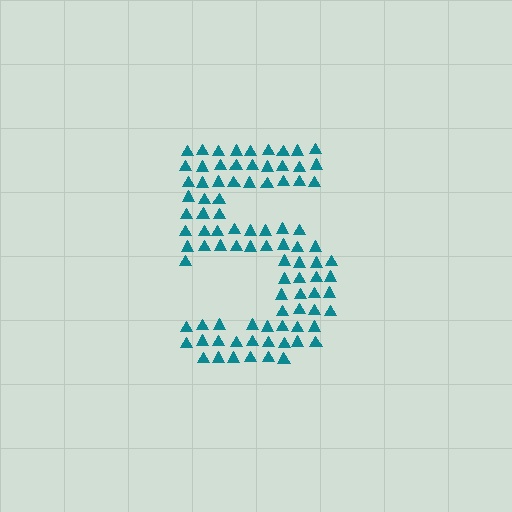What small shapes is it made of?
It is made of small triangles.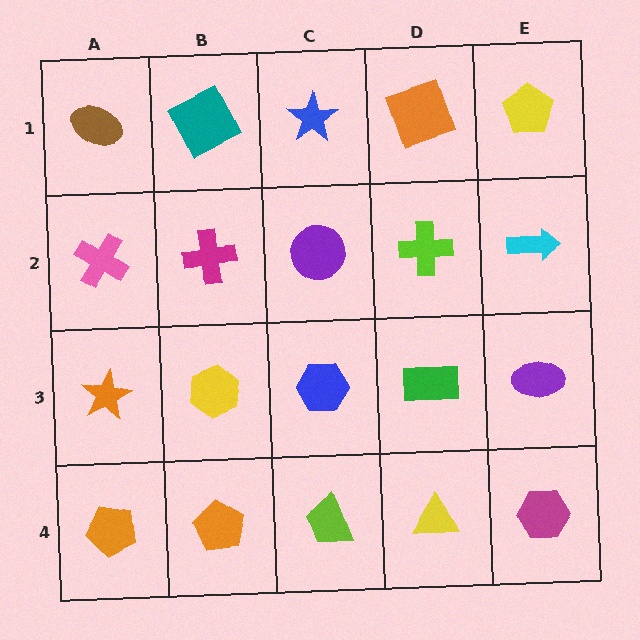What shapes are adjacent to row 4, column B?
A yellow hexagon (row 3, column B), an orange pentagon (row 4, column A), a lime trapezoid (row 4, column C).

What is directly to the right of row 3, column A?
A yellow hexagon.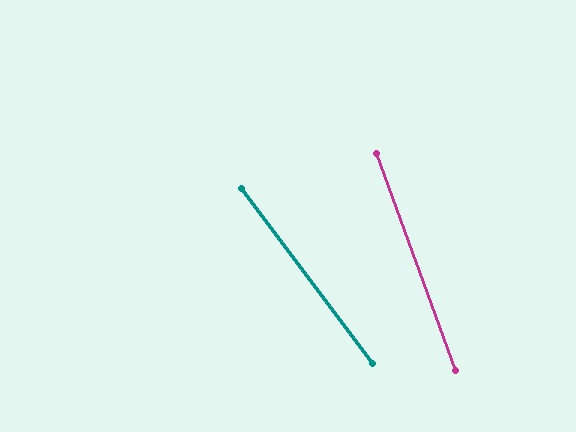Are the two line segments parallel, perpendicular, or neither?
Neither parallel nor perpendicular — they differ by about 17°.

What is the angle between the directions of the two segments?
Approximately 17 degrees.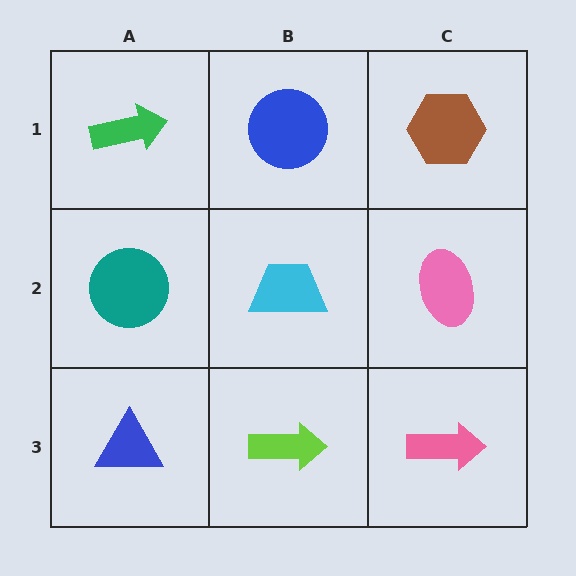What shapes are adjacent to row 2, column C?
A brown hexagon (row 1, column C), a pink arrow (row 3, column C), a cyan trapezoid (row 2, column B).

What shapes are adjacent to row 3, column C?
A pink ellipse (row 2, column C), a lime arrow (row 3, column B).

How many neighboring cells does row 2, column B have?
4.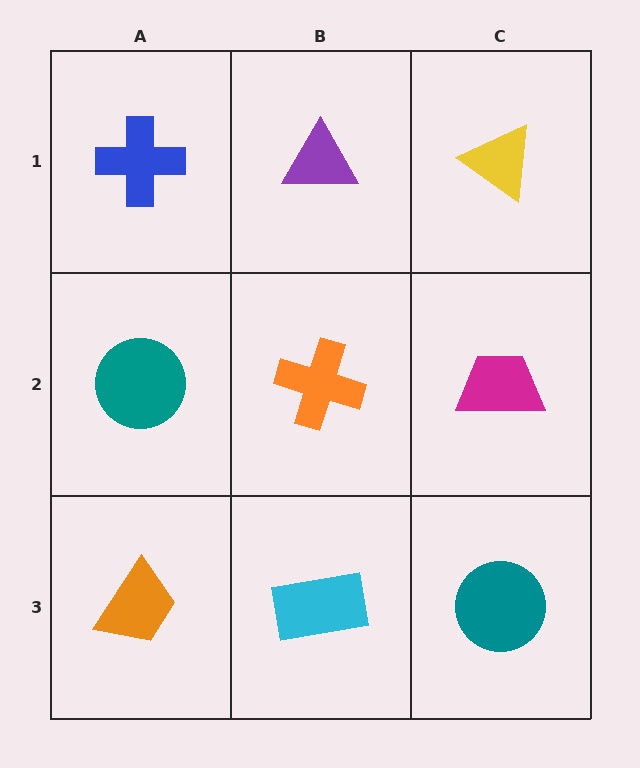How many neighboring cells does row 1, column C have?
2.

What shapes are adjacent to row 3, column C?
A magenta trapezoid (row 2, column C), a cyan rectangle (row 3, column B).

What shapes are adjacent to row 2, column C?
A yellow triangle (row 1, column C), a teal circle (row 3, column C), an orange cross (row 2, column B).